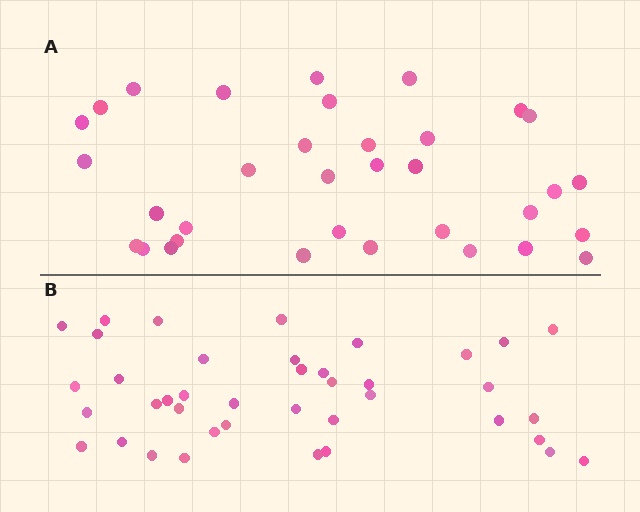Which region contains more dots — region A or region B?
Region B (the bottom region) has more dots.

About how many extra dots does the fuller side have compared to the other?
Region B has about 6 more dots than region A.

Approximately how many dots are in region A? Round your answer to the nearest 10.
About 30 dots. (The exact count is 34, which rounds to 30.)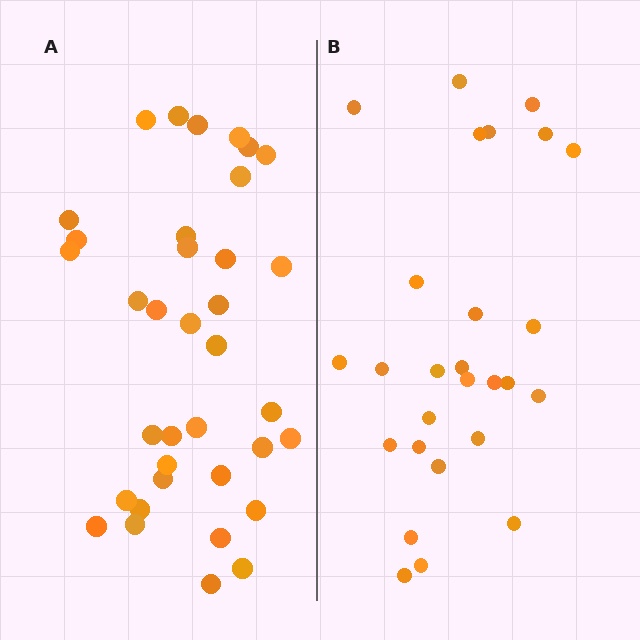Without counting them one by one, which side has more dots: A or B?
Region A (the left region) has more dots.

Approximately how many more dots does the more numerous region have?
Region A has roughly 8 or so more dots than region B.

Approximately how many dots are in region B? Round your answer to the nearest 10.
About 30 dots. (The exact count is 27, which rounds to 30.)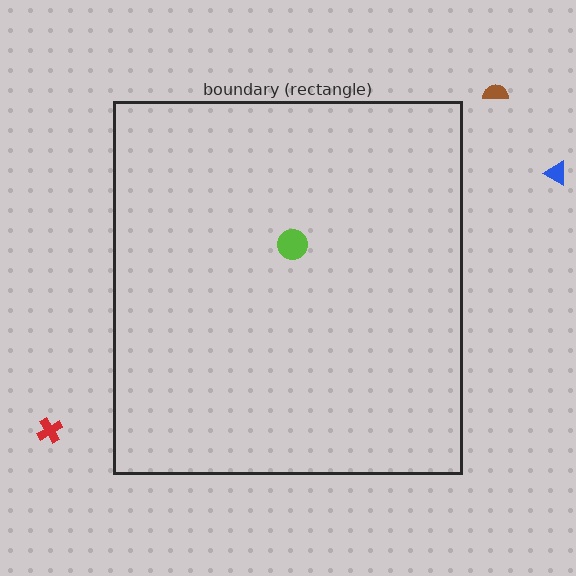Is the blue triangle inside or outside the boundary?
Outside.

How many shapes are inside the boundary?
1 inside, 3 outside.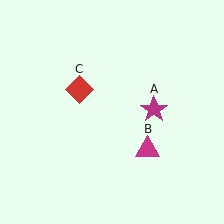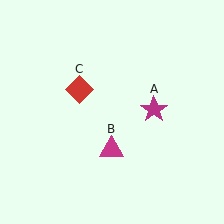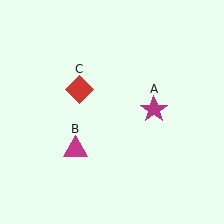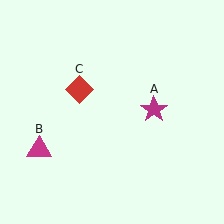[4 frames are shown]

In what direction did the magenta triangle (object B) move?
The magenta triangle (object B) moved left.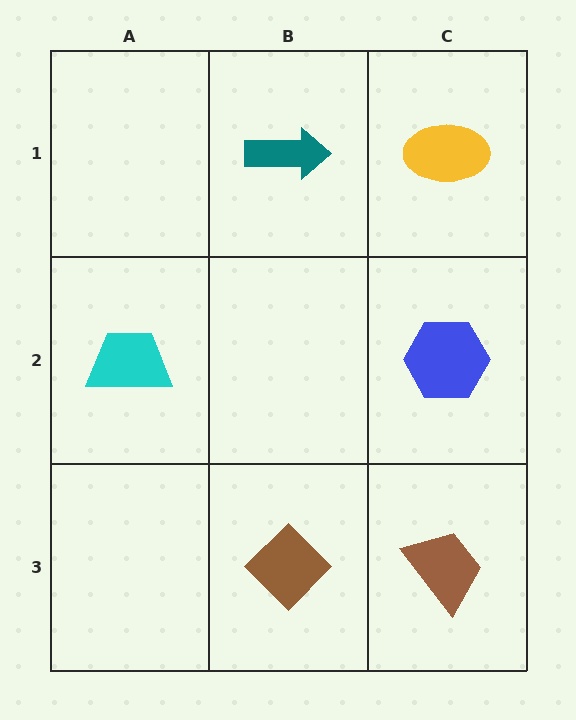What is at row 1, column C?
A yellow ellipse.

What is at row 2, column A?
A cyan trapezoid.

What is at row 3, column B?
A brown diamond.